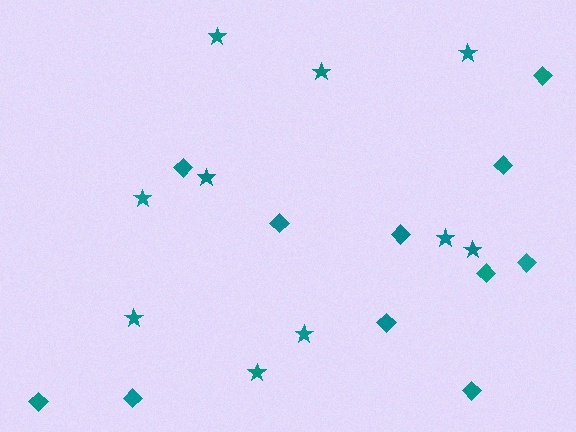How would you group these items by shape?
There are 2 groups: one group of diamonds (11) and one group of stars (10).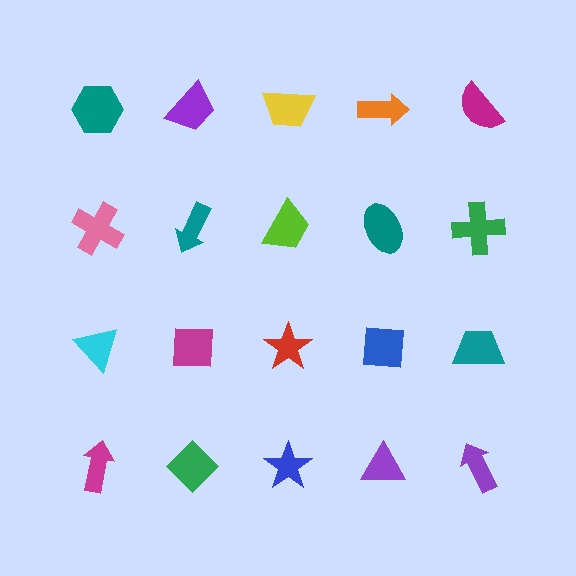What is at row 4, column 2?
A green diamond.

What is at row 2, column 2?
A teal arrow.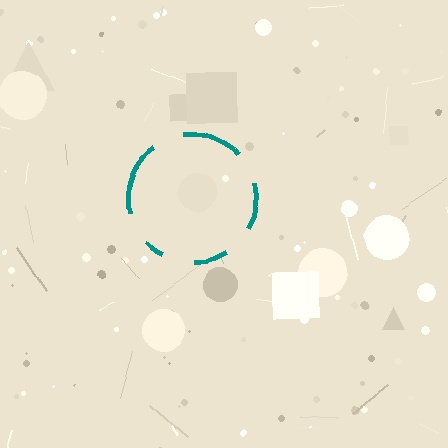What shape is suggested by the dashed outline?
The dashed outline suggests a circle.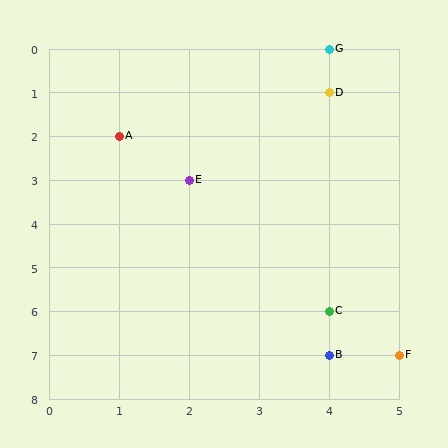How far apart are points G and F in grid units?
Points G and F are 1 column and 7 rows apart (about 7.1 grid units diagonally).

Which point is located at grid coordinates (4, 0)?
Point G is at (4, 0).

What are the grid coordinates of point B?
Point B is at grid coordinates (4, 7).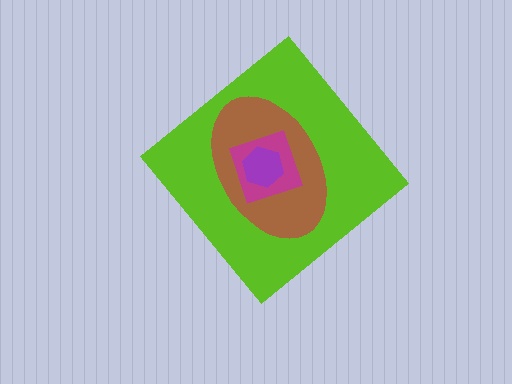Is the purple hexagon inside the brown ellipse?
Yes.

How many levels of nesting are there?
4.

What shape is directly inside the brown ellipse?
The magenta square.